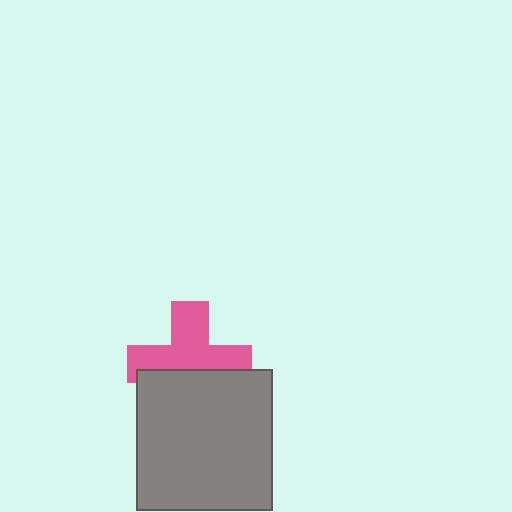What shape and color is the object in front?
The object in front is a gray rectangle.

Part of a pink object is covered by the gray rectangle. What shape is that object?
It is a cross.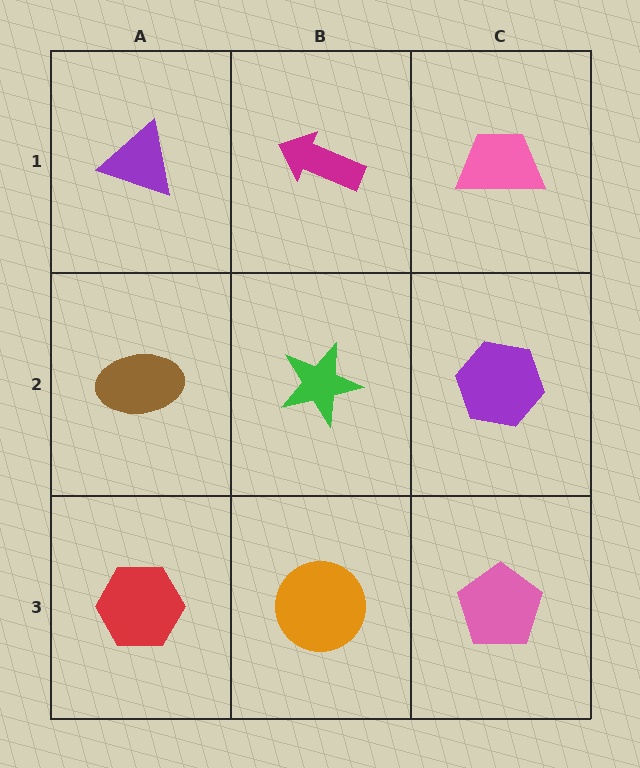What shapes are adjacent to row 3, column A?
A brown ellipse (row 2, column A), an orange circle (row 3, column B).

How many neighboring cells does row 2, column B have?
4.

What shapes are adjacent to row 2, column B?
A magenta arrow (row 1, column B), an orange circle (row 3, column B), a brown ellipse (row 2, column A), a purple hexagon (row 2, column C).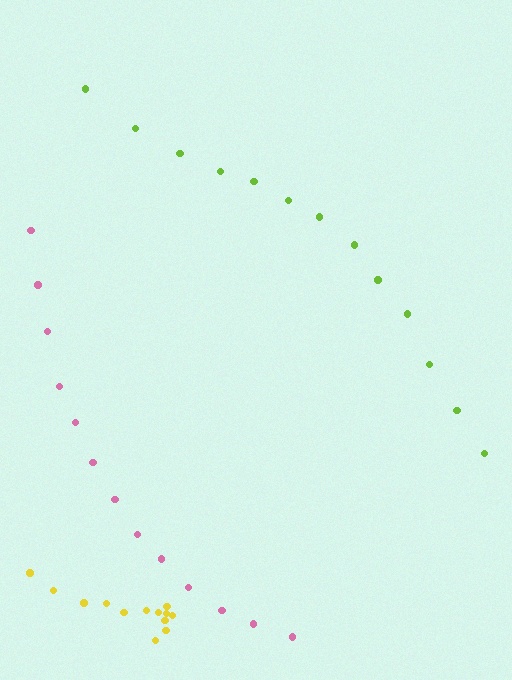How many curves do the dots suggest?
There are 3 distinct paths.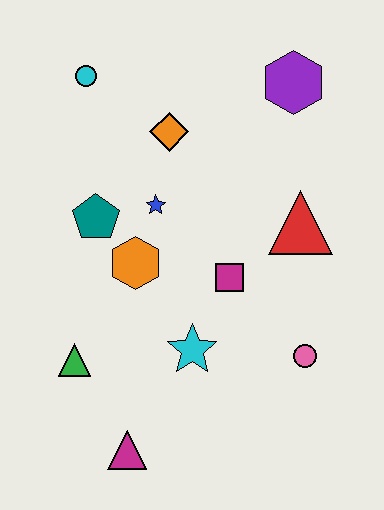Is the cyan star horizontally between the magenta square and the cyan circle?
Yes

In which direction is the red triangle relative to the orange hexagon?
The red triangle is to the right of the orange hexagon.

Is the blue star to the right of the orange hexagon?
Yes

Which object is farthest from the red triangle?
The magenta triangle is farthest from the red triangle.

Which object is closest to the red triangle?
The magenta square is closest to the red triangle.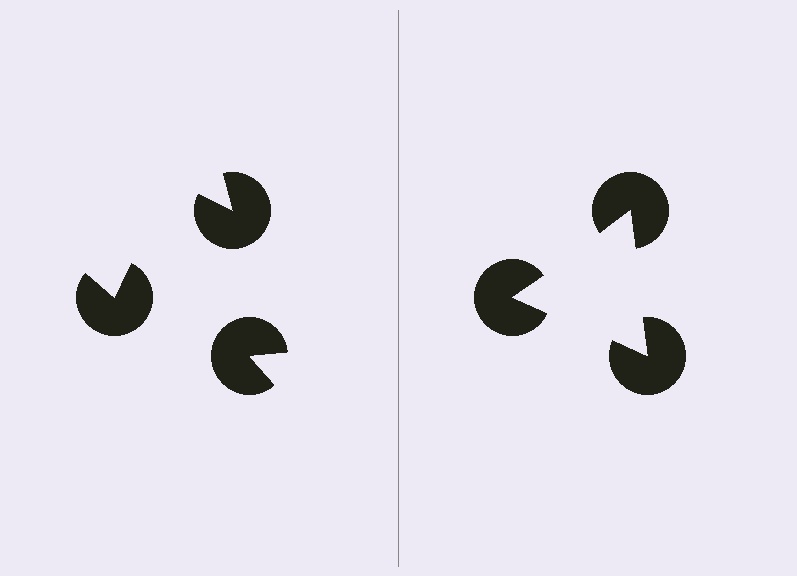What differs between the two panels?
The pac-man discs are positioned identically on both sides; only the wedge orientations differ. On the right they align to a triangle; on the left they are misaligned.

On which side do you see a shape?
An illusory triangle appears on the right side. On the left side the wedge cuts are rotated, so no coherent shape forms.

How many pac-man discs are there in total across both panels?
6 — 3 on each side.